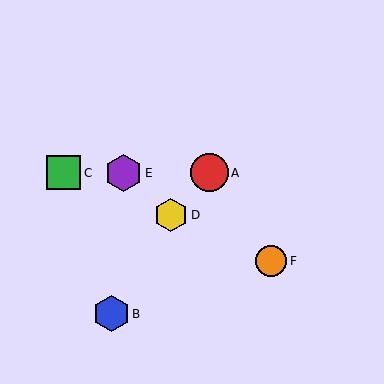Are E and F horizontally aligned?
No, E is at y≈173 and F is at y≈261.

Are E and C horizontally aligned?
Yes, both are at y≈173.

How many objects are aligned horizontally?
3 objects (A, C, E) are aligned horizontally.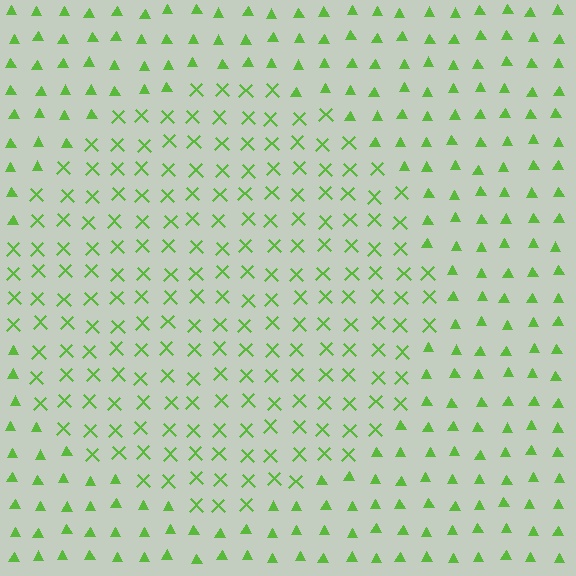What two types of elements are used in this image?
The image uses X marks inside the circle region and triangles outside it.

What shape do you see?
I see a circle.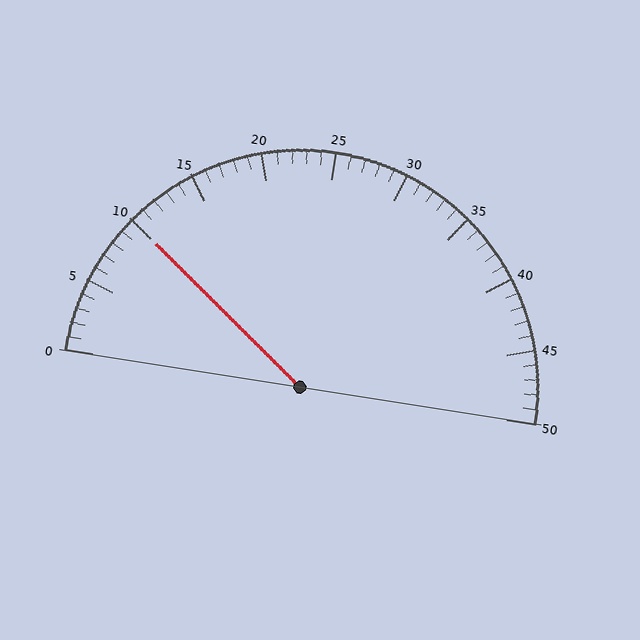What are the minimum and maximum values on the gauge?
The gauge ranges from 0 to 50.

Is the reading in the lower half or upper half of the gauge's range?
The reading is in the lower half of the range (0 to 50).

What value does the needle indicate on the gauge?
The needle indicates approximately 10.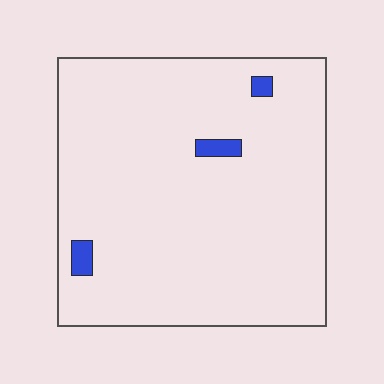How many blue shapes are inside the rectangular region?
3.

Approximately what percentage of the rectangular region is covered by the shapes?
Approximately 5%.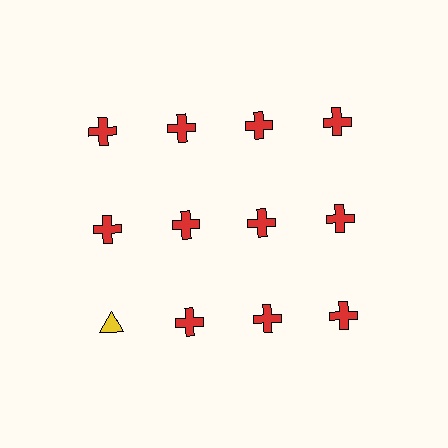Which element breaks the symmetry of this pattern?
The yellow triangle in the third row, leftmost column breaks the symmetry. All other shapes are red crosses.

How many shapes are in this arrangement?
There are 12 shapes arranged in a grid pattern.